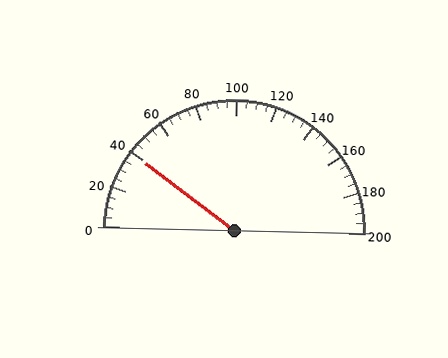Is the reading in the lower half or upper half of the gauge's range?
The reading is in the lower half of the range (0 to 200).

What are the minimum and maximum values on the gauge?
The gauge ranges from 0 to 200.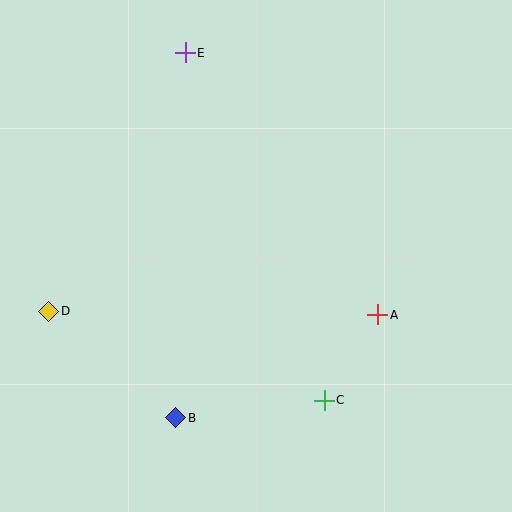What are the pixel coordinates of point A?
Point A is at (378, 315).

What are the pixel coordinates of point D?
Point D is at (49, 311).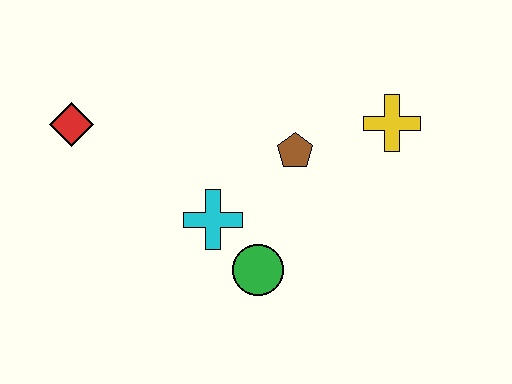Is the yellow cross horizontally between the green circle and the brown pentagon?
No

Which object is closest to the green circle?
The cyan cross is closest to the green circle.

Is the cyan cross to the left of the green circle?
Yes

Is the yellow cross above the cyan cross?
Yes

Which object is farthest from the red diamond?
The yellow cross is farthest from the red diamond.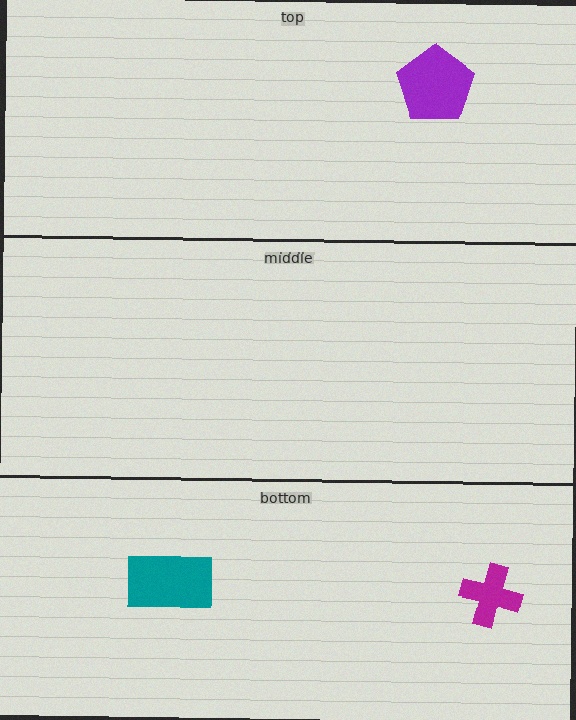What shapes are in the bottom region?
The teal rectangle, the magenta cross.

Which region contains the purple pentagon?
The top region.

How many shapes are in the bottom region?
2.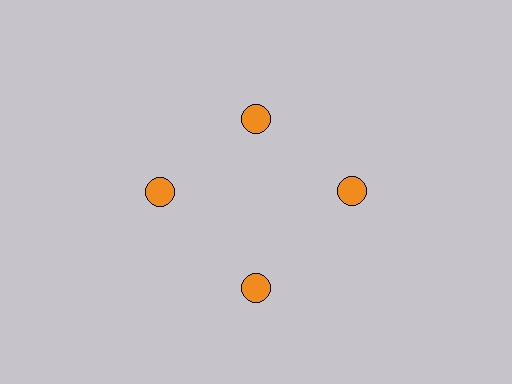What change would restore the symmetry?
The symmetry would be restored by moving it outward, back onto the ring so that all 4 circles sit at equal angles and equal distance from the center.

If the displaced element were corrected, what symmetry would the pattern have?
It would have 4-fold rotational symmetry — the pattern would map onto itself every 90 degrees.